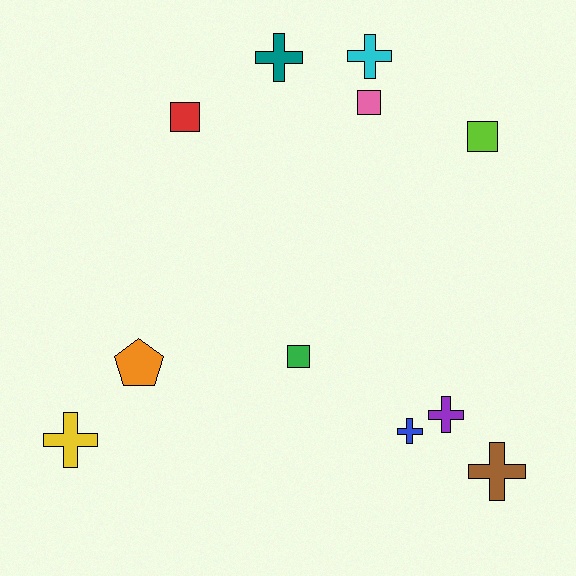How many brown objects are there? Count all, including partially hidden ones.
There is 1 brown object.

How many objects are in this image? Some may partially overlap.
There are 11 objects.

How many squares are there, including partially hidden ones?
There are 4 squares.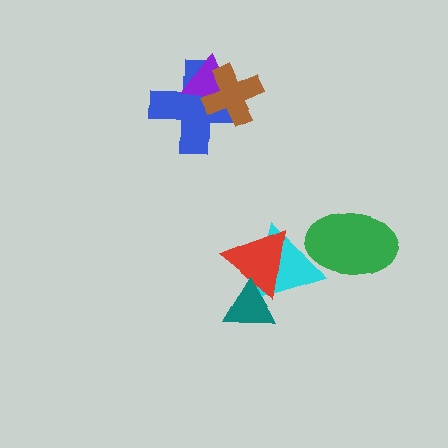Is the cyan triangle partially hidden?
Yes, it is partially covered by another shape.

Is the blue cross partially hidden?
Yes, it is partially covered by another shape.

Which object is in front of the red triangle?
The teal triangle is in front of the red triangle.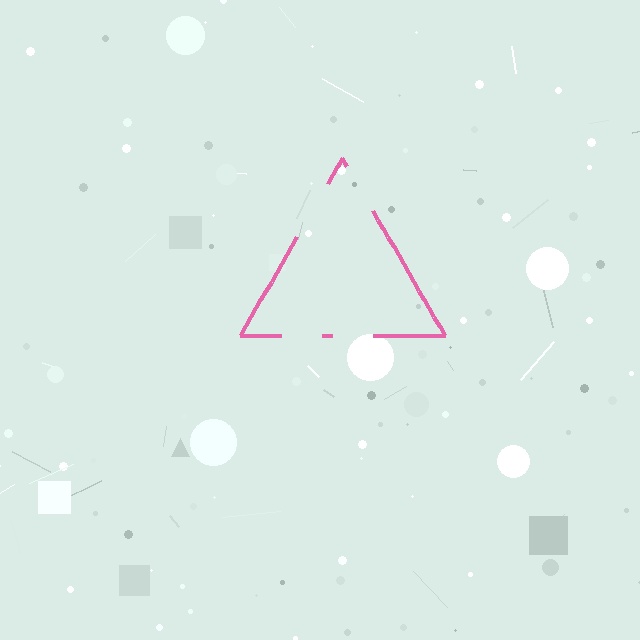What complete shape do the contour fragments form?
The contour fragments form a triangle.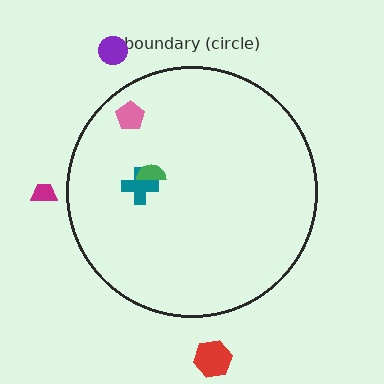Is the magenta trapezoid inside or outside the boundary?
Outside.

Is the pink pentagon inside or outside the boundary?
Inside.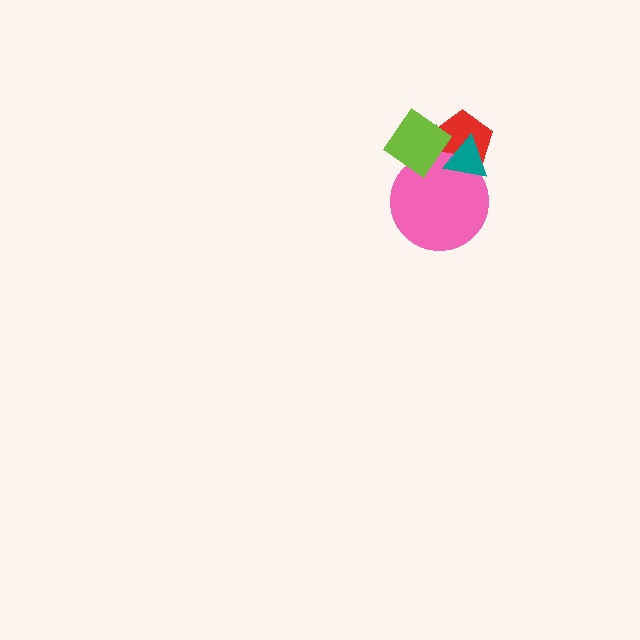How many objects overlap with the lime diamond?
4 objects overlap with the lime diamond.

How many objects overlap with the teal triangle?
4 objects overlap with the teal triangle.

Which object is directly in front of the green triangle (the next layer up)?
The red pentagon is directly in front of the green triangle.